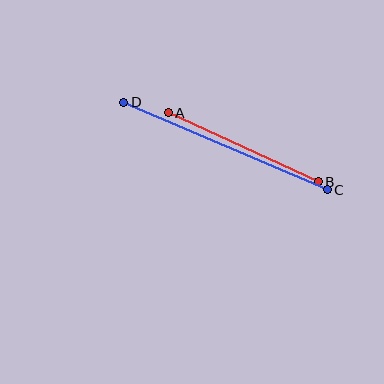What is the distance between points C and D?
The distance is approximately 222 pixels.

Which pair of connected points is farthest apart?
Points C and D are farthest apart.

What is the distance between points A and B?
The distance is approximately 165 pixels.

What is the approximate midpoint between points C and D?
The midpoint is at approximately (225, 146) pixels.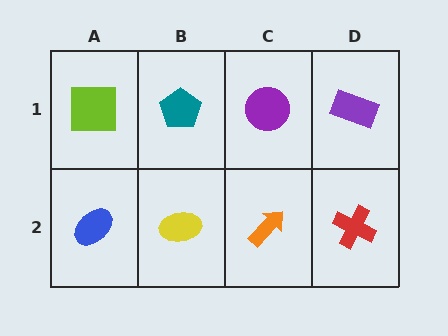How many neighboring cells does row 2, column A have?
2.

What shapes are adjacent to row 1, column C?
An orange arrow (row 2, column C), a teal pentagon (row 1, column B), a purple rectangle (row 1, column D).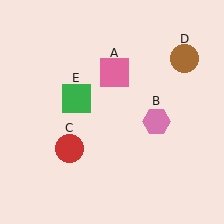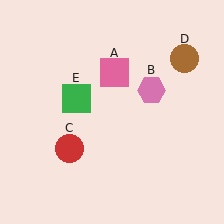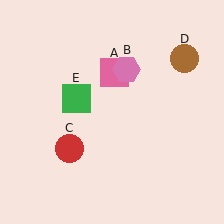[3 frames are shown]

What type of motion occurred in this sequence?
The pink hexagon (object B) rotated counterclockwise around the center of the scene.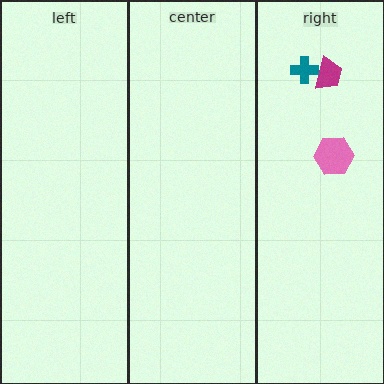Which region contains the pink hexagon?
The right region.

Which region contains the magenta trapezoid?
The right region.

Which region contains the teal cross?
The right region.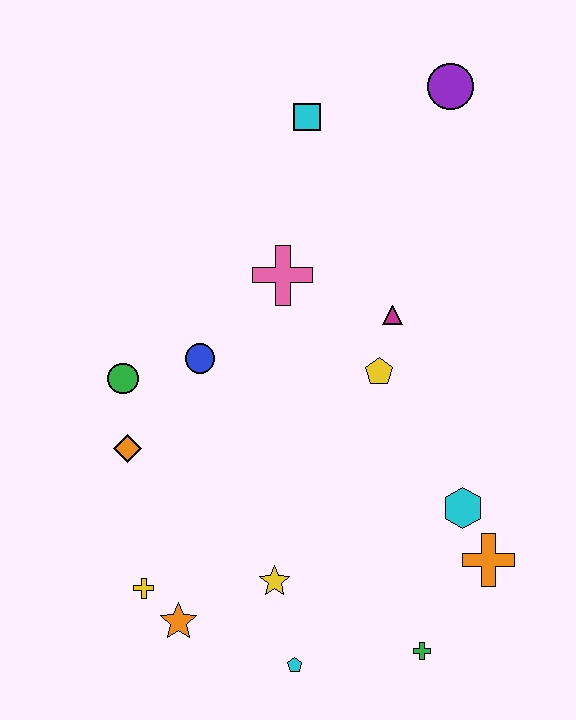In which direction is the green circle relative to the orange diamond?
The green circle is above the orange diamond.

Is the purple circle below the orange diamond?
No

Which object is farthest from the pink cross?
The green cross is farthest from the pink cross.